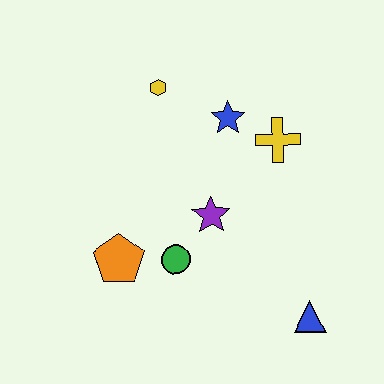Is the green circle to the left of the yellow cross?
Yes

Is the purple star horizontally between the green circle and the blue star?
Yes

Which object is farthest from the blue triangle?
The yellow hexagon is farthest from the blue triangle.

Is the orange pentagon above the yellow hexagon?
No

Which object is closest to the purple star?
The green circle is closest to the purple star.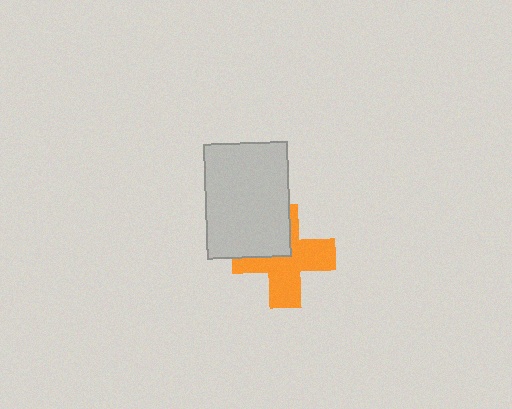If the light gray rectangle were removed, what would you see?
You would see the complete orange cross.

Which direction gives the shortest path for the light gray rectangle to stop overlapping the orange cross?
Moving toward the upper-left gives the shortest separation.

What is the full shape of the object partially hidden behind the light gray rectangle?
The partially hidden object is an orange cross.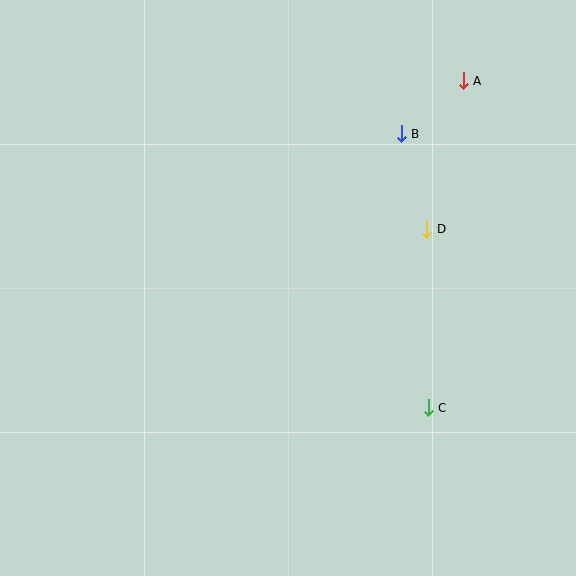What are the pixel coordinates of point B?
Point B is at (401, 134).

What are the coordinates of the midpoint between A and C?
The midpoint between A and C is at (446, 244).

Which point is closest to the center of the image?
Point D at (427, 230) is closest to the center.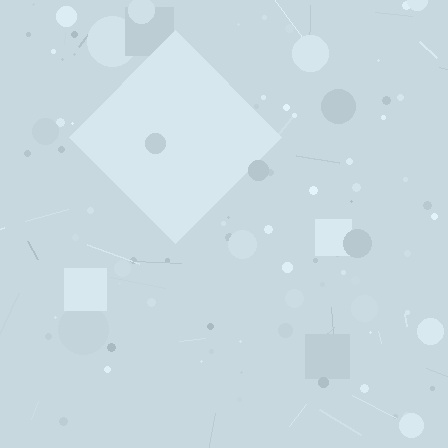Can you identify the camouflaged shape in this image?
The camouflaged shape is a diamond.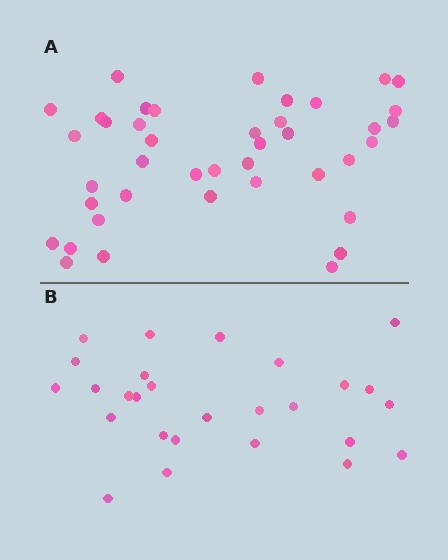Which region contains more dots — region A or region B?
Region A (the top region) has more dots.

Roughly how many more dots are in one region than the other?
Region A has approximately 15 more dots than region B.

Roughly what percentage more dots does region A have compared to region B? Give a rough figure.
About 50% more.